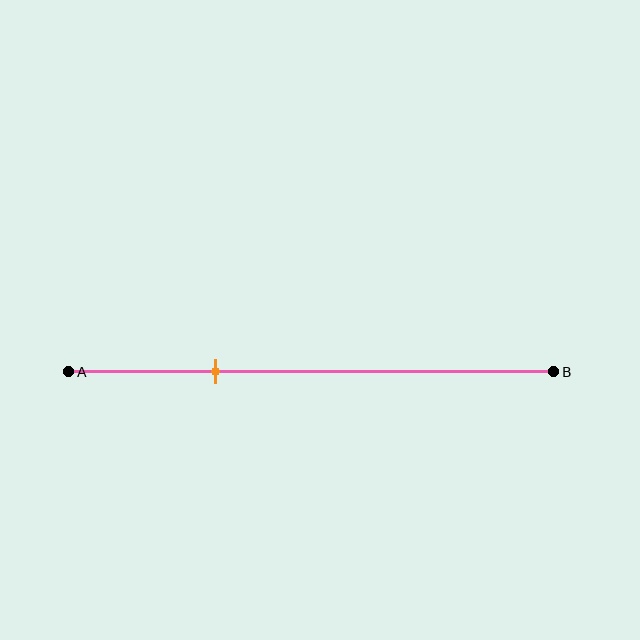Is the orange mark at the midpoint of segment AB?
No, the mark is at about 30% from A, not at the 50% midpoint.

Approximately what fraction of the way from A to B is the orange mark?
The orange mark is approximately 30% of the way from A to B.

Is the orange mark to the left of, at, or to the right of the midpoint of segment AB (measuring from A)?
The orange mark is to the left of the midpoint of segment AB.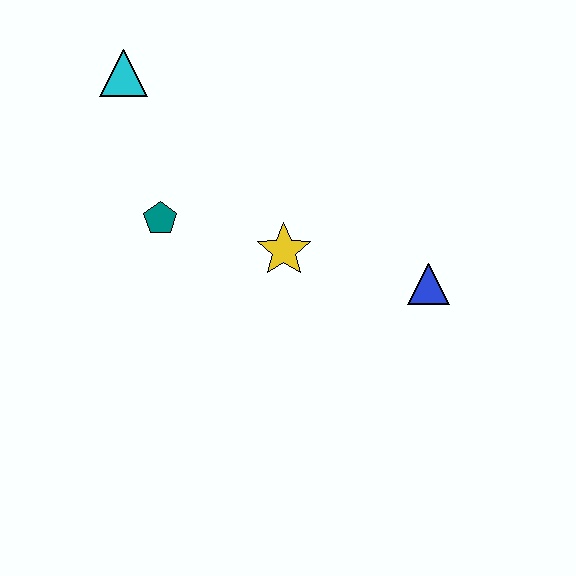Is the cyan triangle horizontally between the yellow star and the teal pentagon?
No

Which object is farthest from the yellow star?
The cyan triangle is farthest from the yellow star.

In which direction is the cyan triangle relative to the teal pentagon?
The cyan triangle is above the teal pentagon.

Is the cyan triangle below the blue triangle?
No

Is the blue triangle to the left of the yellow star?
No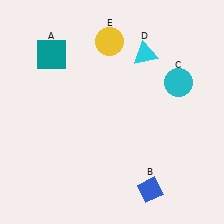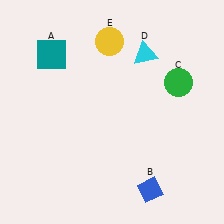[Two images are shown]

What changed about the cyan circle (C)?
In Image 1, C is cyan. In Image 2, it changed to green.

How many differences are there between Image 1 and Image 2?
There is 1 difference between the two images.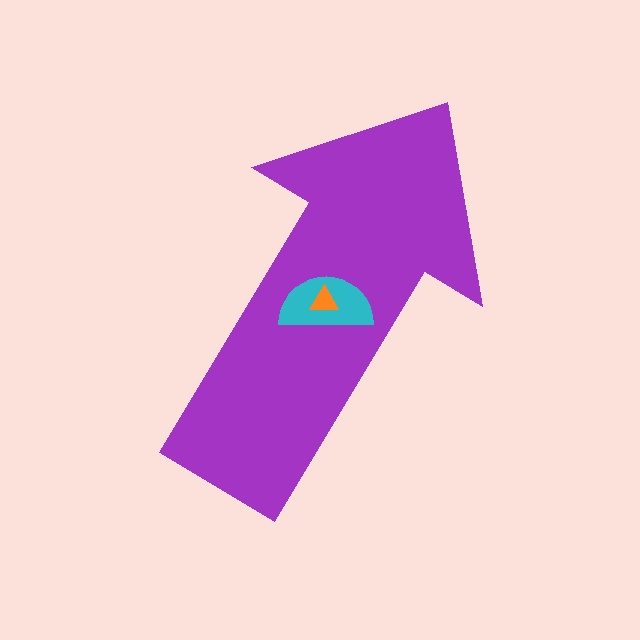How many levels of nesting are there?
3.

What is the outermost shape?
The purple arrow.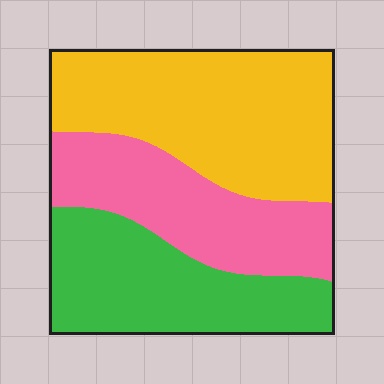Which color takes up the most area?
Yellow, at roughly 40%.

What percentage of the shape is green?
Green covers 30% of the shape.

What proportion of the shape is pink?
Pink covers around 30% of the shape.